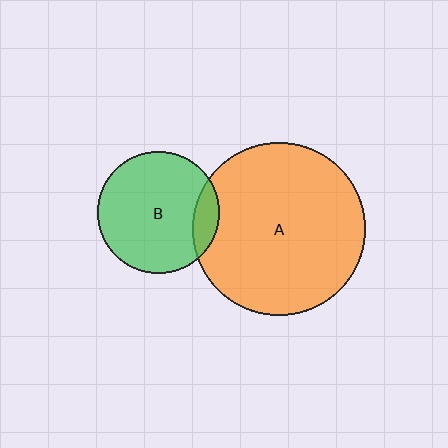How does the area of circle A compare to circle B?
Approximately 2.0 times.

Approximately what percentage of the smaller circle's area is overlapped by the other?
Approximately 10%.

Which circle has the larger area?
Circle A (orange).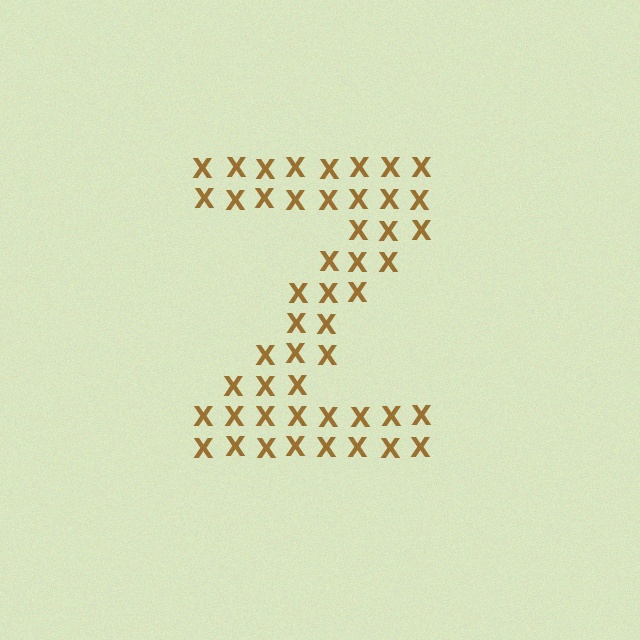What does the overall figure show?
The overall figure shows the letter Z.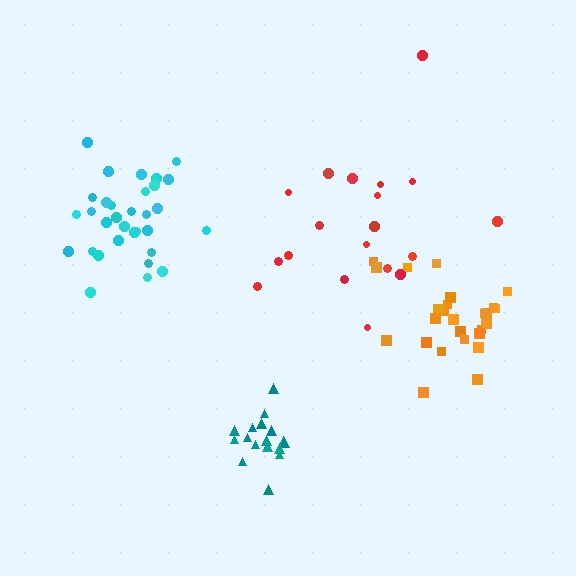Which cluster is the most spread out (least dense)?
Red.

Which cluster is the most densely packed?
Teal.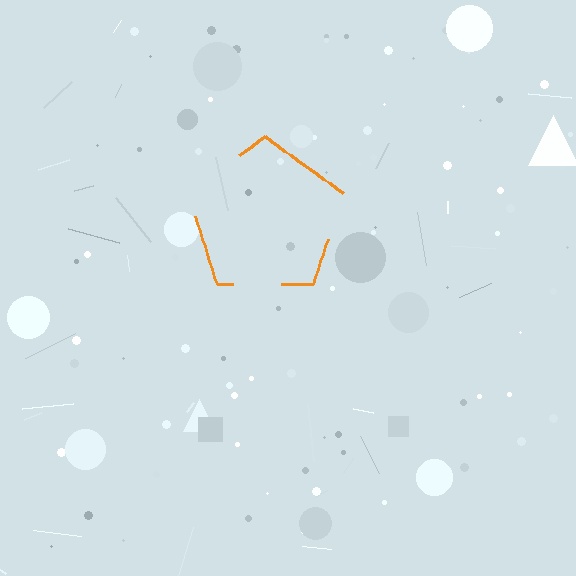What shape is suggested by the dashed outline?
The dashed outline suggests a pentagon.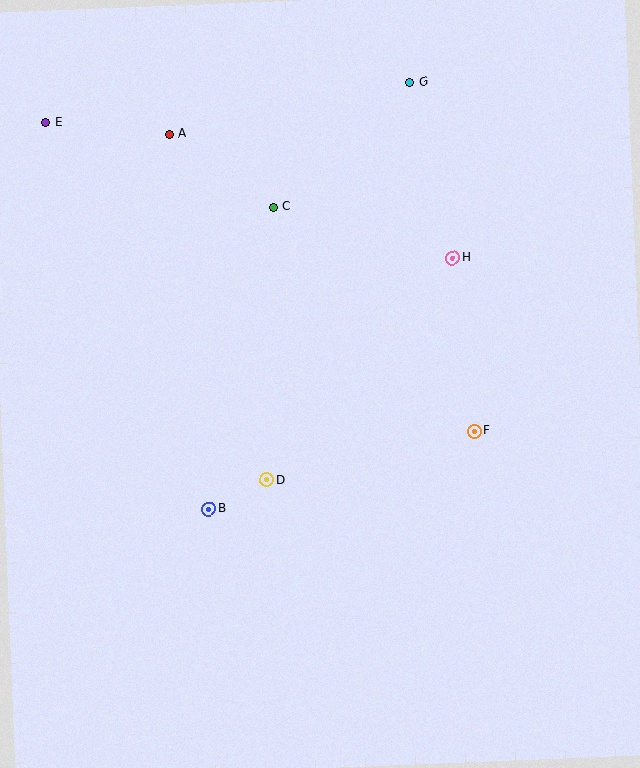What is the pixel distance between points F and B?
The distance between F and B is 276 pixels.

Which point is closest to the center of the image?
Point D at (266, 480) is closest to the center.